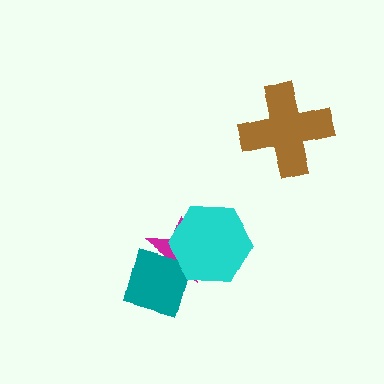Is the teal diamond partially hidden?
Yes, it is partially covered by another shape.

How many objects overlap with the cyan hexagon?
2 objects overlap with the cyan hexagon.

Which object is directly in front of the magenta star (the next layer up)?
The teal diamond is directly in front of the magenta star.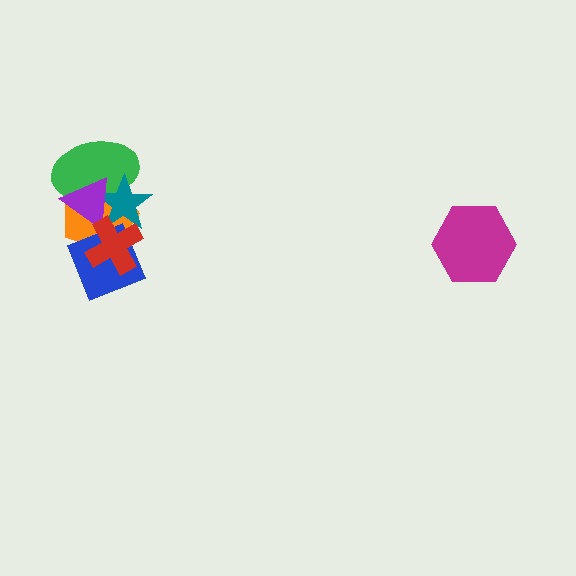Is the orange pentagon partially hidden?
Yes, it is partially covered by another shape.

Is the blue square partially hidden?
Yes, it is partially covered by another shape.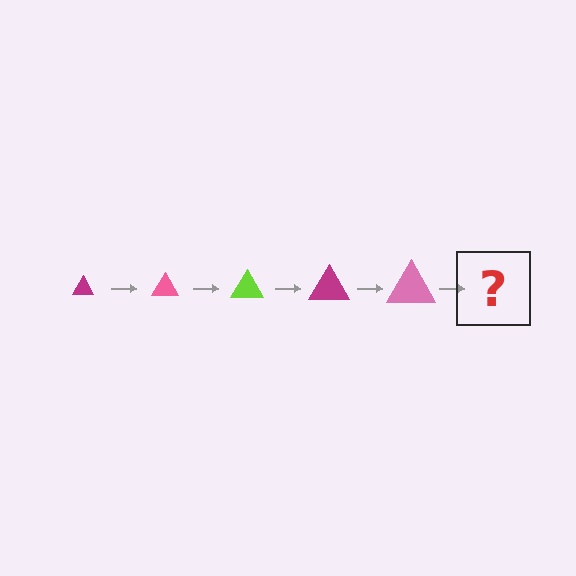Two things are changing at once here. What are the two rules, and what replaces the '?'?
The two rules are that the triangle grows larger each step and the color cycles through magenta, pink, and lime. The '?' should be a lime triangle, larger than the previous one.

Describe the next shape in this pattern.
It should be a lime triangle, larger than the previous one.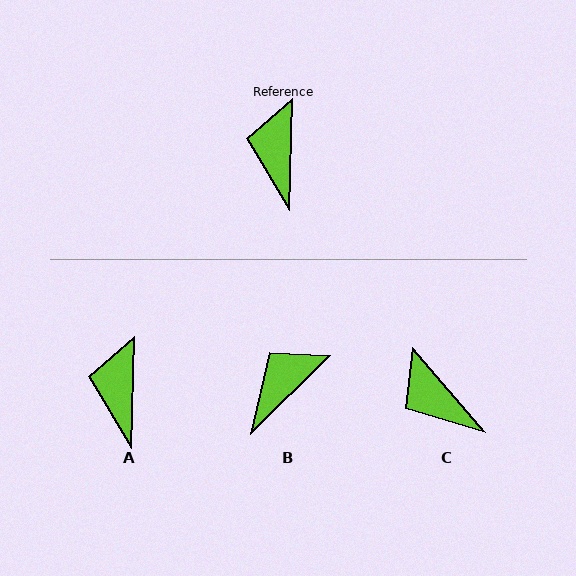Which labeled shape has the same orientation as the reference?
A.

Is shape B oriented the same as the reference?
No, it is off by about 44 degrees.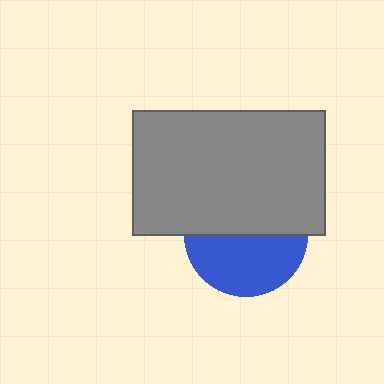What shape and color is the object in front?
The object in front is a gray rectangle.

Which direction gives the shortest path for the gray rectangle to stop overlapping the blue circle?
Moving up gives the shortest separation.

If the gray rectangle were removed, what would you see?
You would see the complete blue circle.